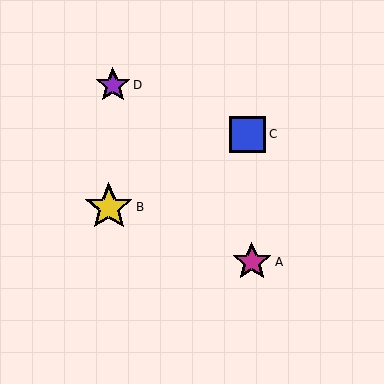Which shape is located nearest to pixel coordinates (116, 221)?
The yellow star (labeled B) at (109, 207) is nearest to that location.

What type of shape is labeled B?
Shape B is a yellow star.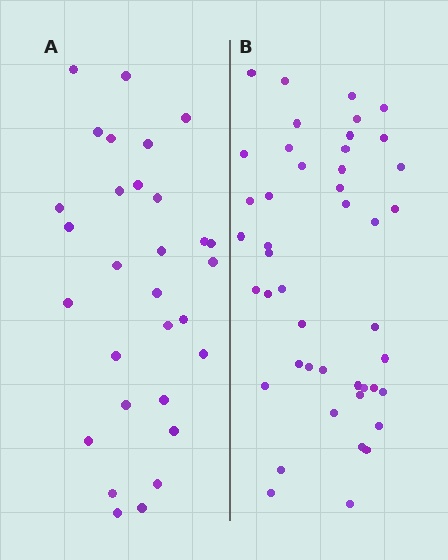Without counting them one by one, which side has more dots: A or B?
Region B (the right region) has more dots.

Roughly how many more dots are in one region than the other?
Region B has approximately 15 more dots than region A.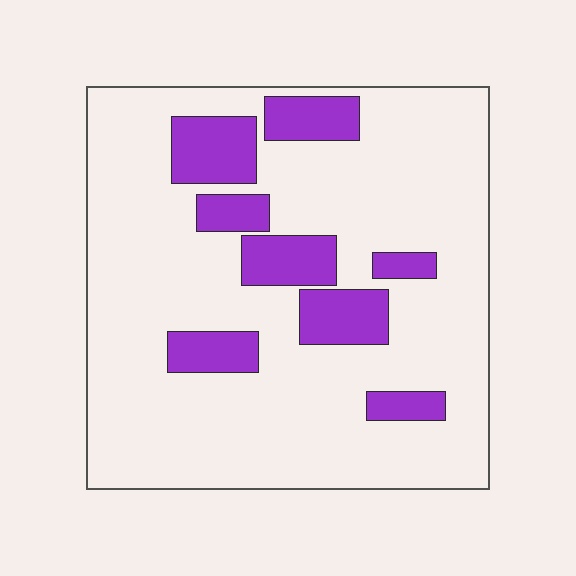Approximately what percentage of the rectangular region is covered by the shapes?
Approximately 20%.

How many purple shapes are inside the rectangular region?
8.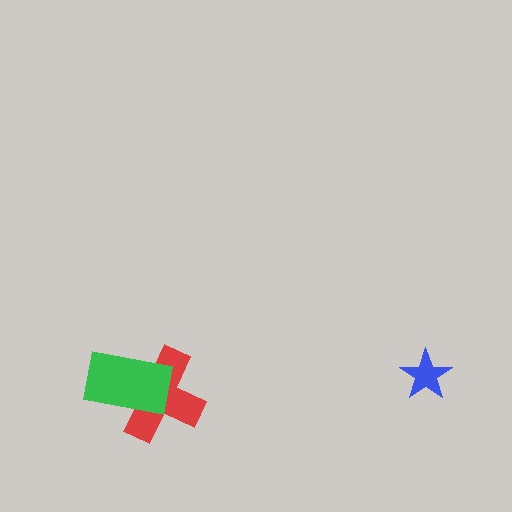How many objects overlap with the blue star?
0 objects overlap with the blue star.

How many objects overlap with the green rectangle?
1 object overlaps with the green rectangle.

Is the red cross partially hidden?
Yes, it is partially covered by another shape.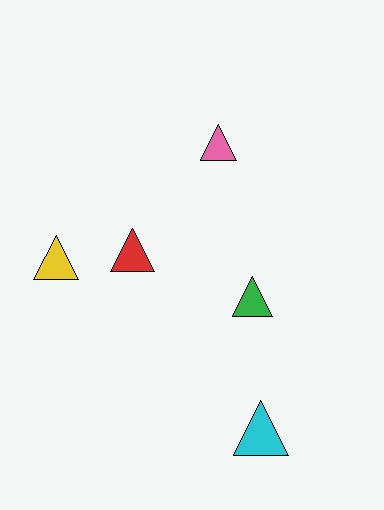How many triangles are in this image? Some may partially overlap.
There are 5 triangles.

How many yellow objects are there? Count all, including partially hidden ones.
There is 1 yellow object.